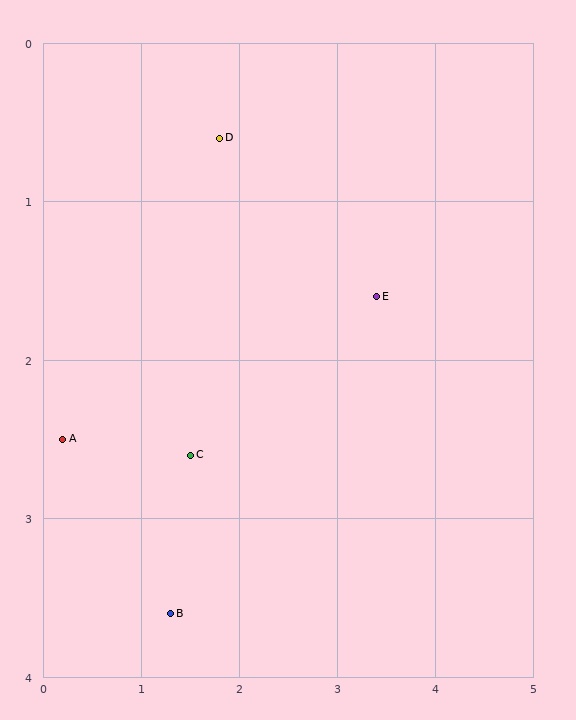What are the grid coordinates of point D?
Point D is at approximately (1.8, 0.6).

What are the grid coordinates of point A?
Point A is at approximately (0.2, 2.5).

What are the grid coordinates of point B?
Point B is at approximately (1.3, 3.6).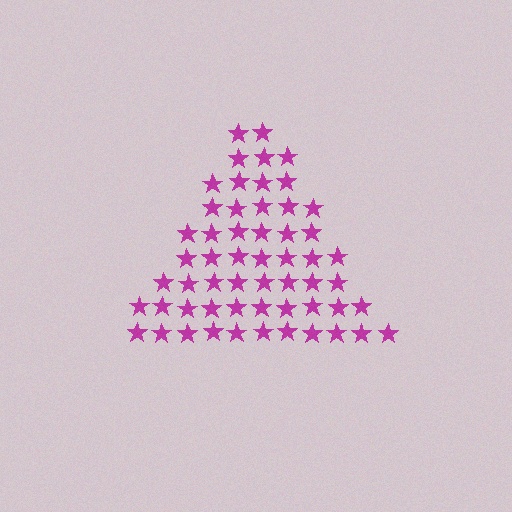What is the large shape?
The large shape is a triangle.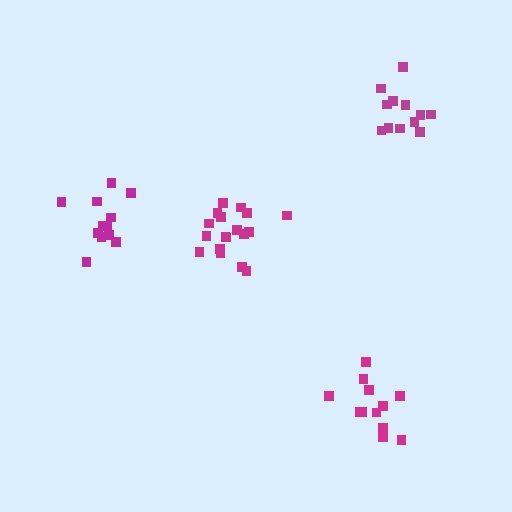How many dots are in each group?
Group 1: 18 dots, Group 2: 12 dots, Group 3: 12 dots, Group 4: 12 dots (54 total).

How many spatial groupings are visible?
There are 4 spatial groupings.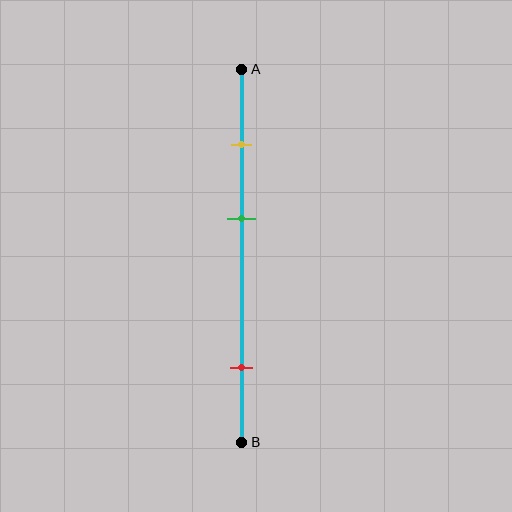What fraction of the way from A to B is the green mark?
The green mark is approximately 40% (0.4) of the way from A to B.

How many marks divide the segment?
There are 3 marks dividing the segment.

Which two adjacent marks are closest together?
The yellow and green marks are the closest adjacent pair.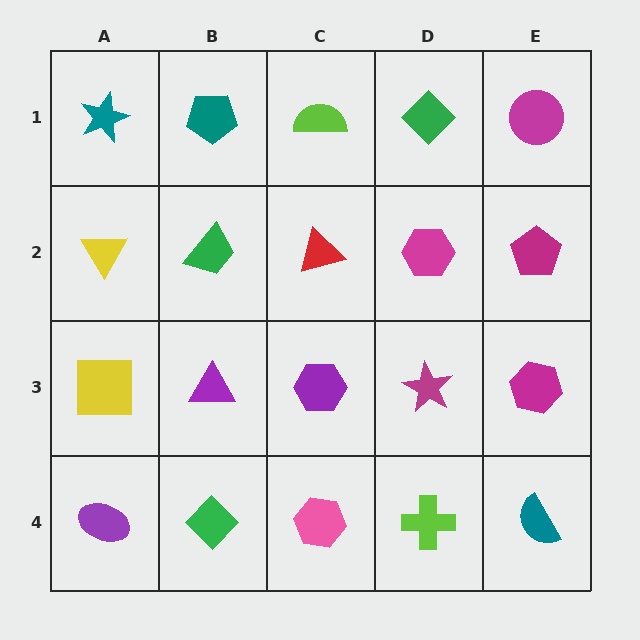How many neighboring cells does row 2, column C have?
4.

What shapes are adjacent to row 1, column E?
A magenta pentagon (row 2, column E), a green diamond (row 1, column D).